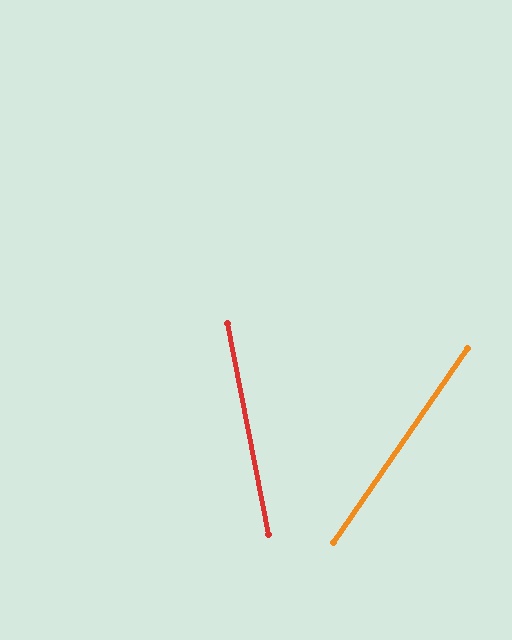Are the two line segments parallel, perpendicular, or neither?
Neither parallel nor perpendicular — they differ by about 46°.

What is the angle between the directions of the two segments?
Approximately 46 degrees.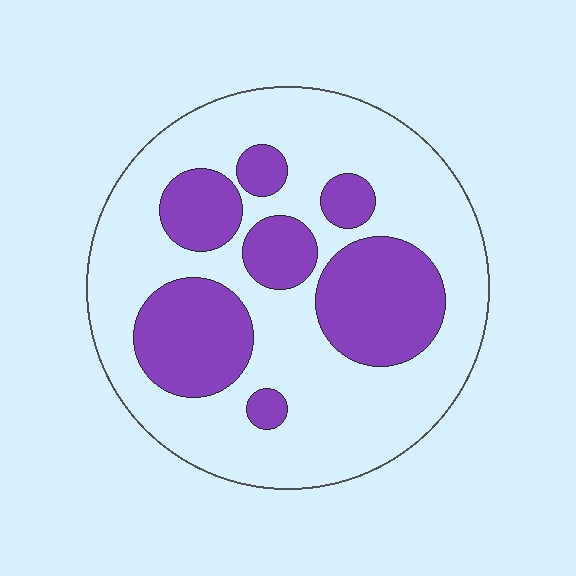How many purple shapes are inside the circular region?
7.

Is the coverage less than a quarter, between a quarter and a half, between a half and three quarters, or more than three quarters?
Between a quarter and a half.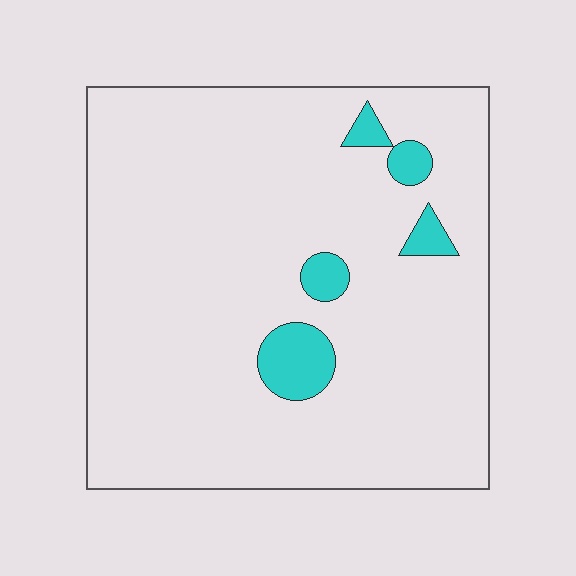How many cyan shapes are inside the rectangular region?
5.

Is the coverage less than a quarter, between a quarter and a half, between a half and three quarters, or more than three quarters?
Less than a quarter.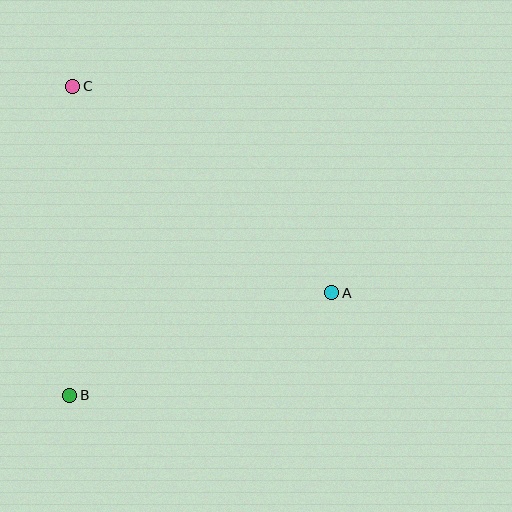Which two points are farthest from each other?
Points A and C are farthest from each other.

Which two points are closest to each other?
Points A and B are closest to each other.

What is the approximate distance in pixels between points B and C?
The distance between B and C is approximately 309 pixels.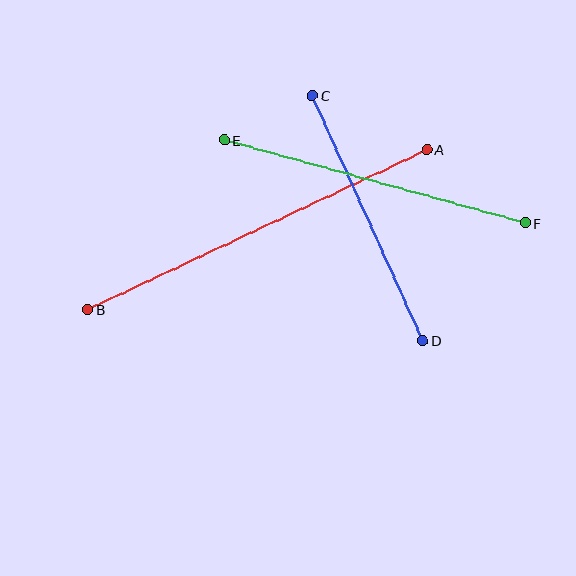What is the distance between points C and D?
The distance is approximately 269 pixels.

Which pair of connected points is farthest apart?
Points A and B are farthest apart.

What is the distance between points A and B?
The distance is approximately 375 pixels.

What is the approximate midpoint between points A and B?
The midpoint is at approximately (257, 229) pixels.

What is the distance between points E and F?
The distance is approximately 312 pixels.